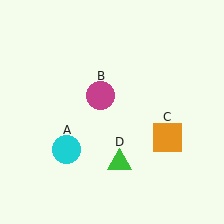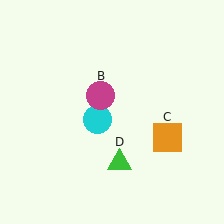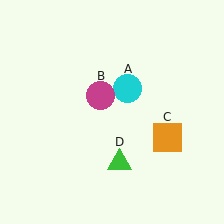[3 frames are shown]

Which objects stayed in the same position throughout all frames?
Magenta circle (object B) and orange square (object C) and green triangle (object D) remained stationary.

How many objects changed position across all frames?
1 object changed position: cyan circle (object A).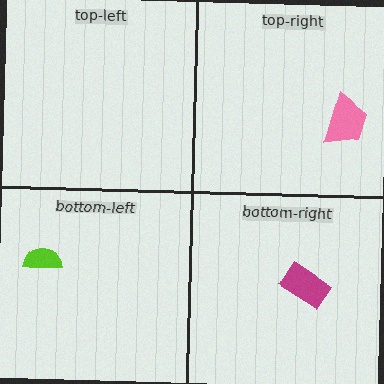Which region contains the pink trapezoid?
The top-right region.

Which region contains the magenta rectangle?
The bottom-right region.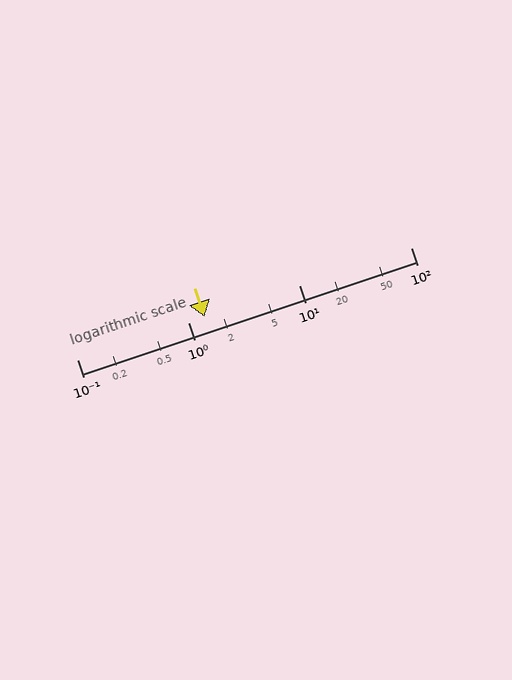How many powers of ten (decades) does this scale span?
The scale spans 3 decades, from 0.1 to 100.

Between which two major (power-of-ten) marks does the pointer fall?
The pointer is between 1 and 10.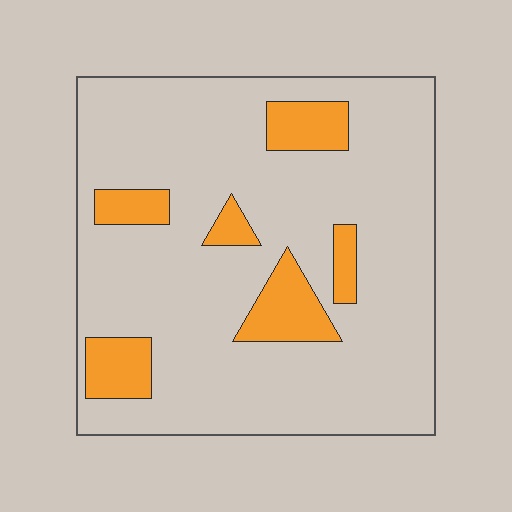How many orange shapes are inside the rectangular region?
6.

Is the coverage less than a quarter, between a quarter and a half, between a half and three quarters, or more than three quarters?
Less than a quarter.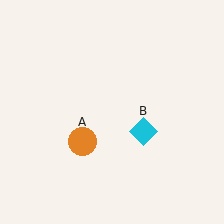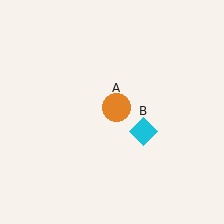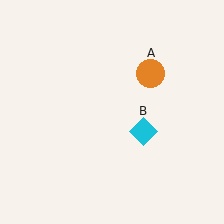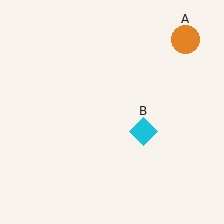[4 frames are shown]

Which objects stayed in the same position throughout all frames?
Cyan diamond (object B) remained stationary.